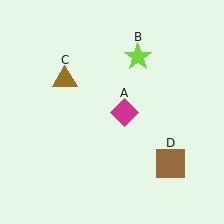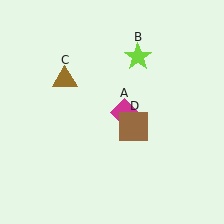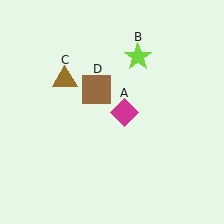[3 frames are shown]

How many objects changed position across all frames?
1 object changed position: brown square (object D).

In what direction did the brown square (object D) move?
The brown square (object D) moved up and to the left.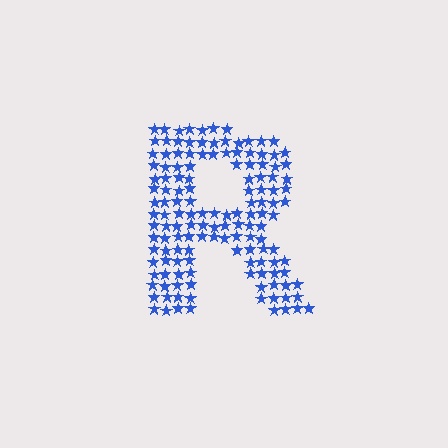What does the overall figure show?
The overall figure shows the letter R.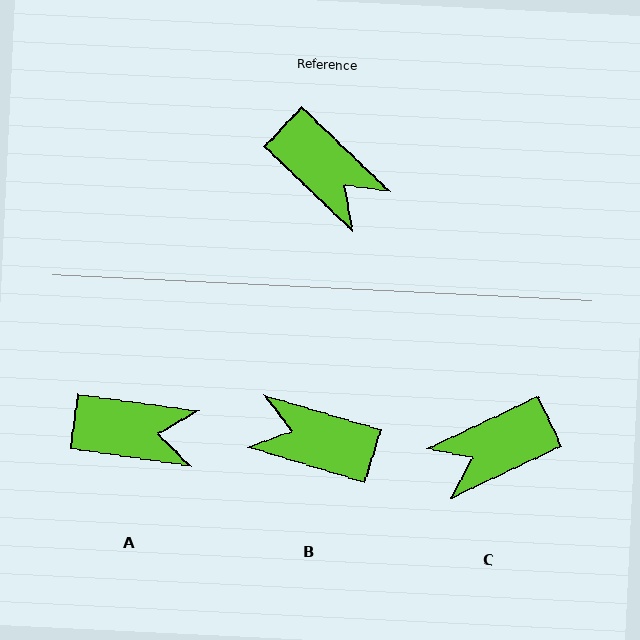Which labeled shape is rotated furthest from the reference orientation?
B, about 153 degrees away.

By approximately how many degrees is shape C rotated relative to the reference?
Approximately 111 degrees clockwise.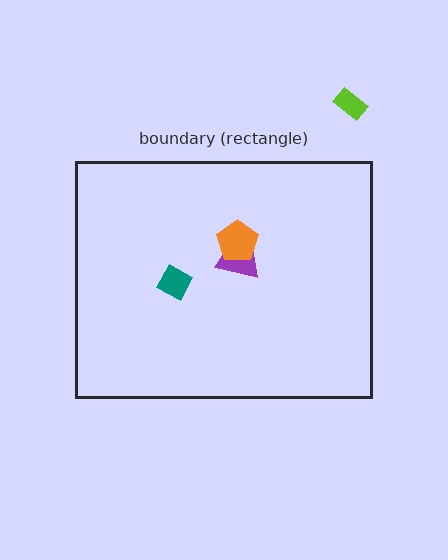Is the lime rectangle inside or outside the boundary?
Outside.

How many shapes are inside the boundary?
3 inside, 1 outside.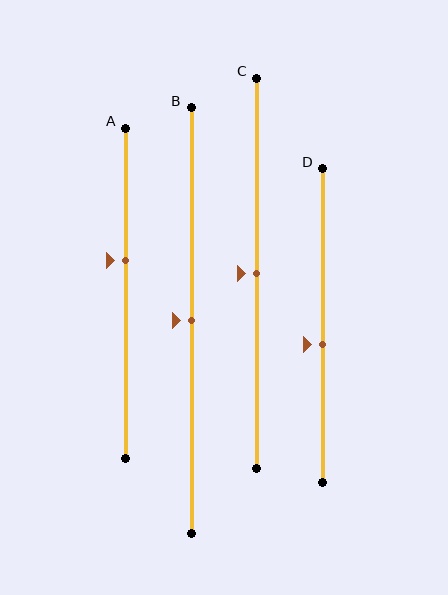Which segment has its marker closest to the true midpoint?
Segment B has its marker closest to the true midpoint.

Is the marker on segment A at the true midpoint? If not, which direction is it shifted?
No, the marker on segment A is shifted upward by about 10% of the segment length.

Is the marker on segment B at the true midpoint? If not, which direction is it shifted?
Yes, the marker on segment B is at the true midpoint.